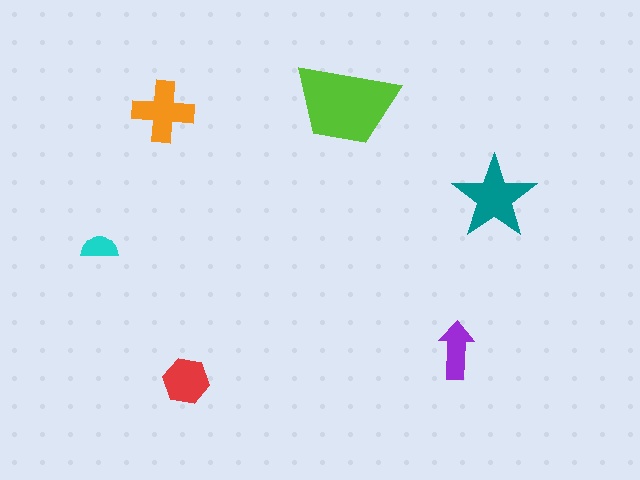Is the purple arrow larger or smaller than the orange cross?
Smaller.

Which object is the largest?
The lime trapezoid.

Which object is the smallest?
The cyan semicircle.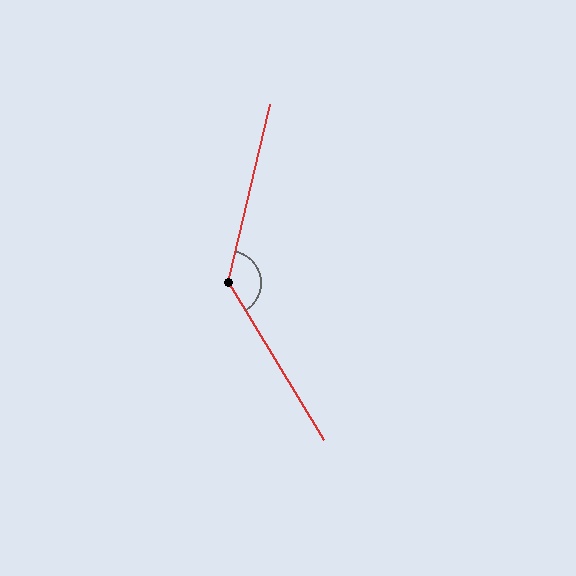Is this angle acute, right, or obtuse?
It is obtuse.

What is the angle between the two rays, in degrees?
Approximately 136 degrees.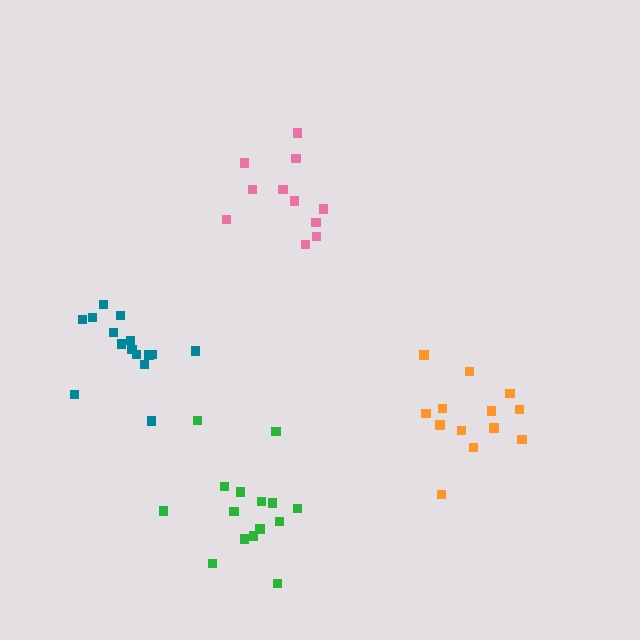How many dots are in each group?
Group 1: 15 dots, Group 2: 13 dots, Group 3: 11 dots, Group 4: 15 dots (54 total).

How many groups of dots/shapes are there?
There are 4 groups.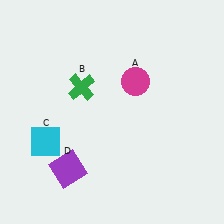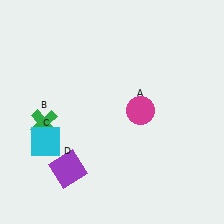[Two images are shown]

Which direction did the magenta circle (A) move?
The magenta circle (A) moved down.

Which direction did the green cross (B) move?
The green cross (B) moved left.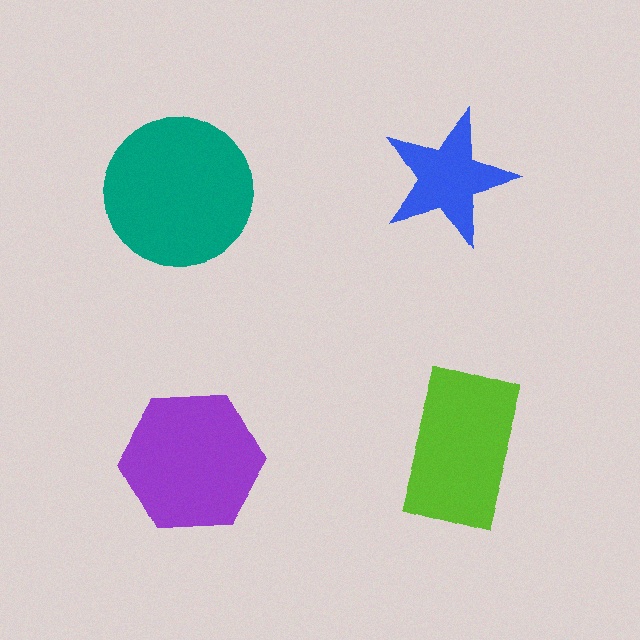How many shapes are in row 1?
2 shapes.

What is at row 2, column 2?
A lime rectangle.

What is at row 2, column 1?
A purple hexagon.